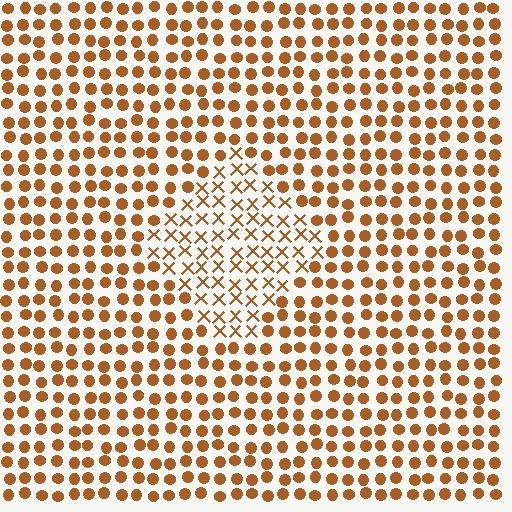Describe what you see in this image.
The image is filled with small brown elements arranged in a uniform grid. A diamond-shaped region contains X marks, while the surrounding area contains circles. The boundary is defined purely by the change in element shape.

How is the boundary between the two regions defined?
The boundary is defined by a change in element shape: X marks inside vs. circles outside. All elements share the same color and spacing.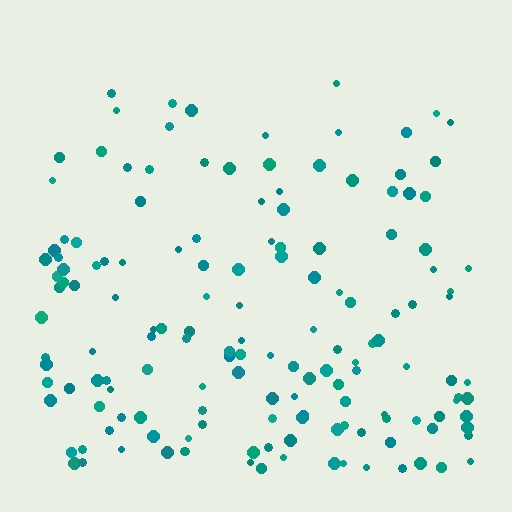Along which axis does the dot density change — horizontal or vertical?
Vertical.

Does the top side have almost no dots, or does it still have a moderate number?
Still a moderate number, just noticeably fewer than the bottom.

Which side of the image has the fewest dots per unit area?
The top.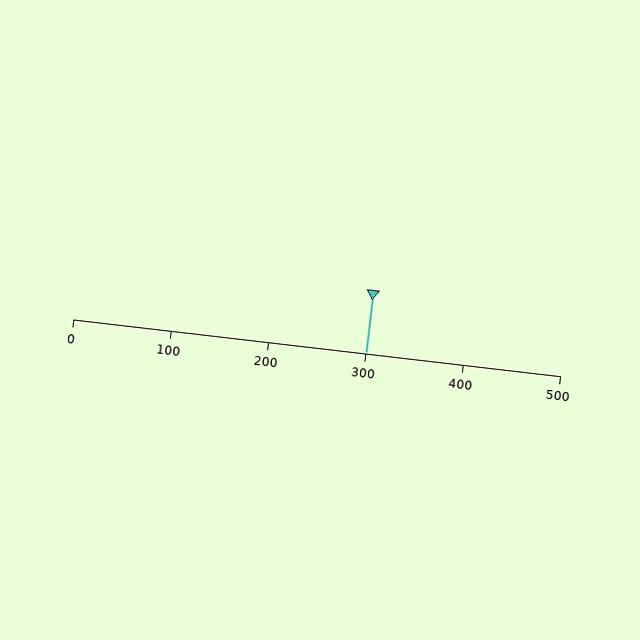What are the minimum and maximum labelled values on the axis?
The axis runs from 0 to 500.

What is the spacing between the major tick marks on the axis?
The major ticks are spaced 100 apart.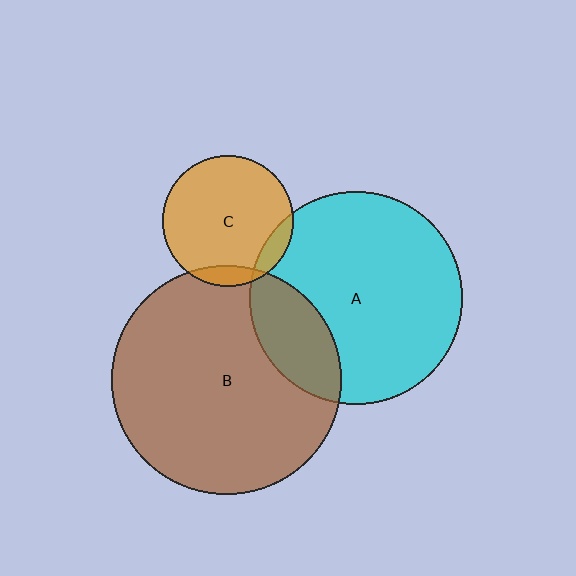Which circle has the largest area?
Circle B (brown).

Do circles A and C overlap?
Yes.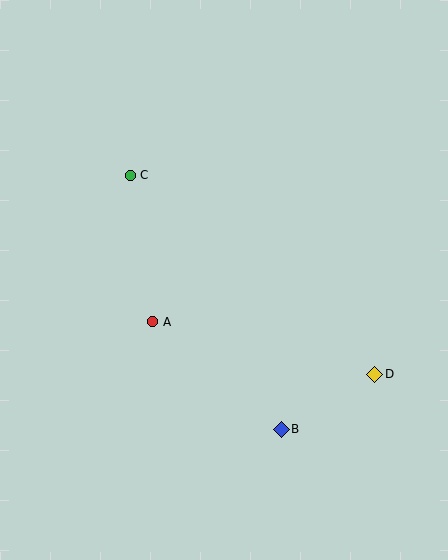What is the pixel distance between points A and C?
The distance between A and C is 148 pixels.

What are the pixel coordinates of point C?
Point C is at (130, 175).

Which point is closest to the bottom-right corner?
Point D is closest to the bottom-right corner.